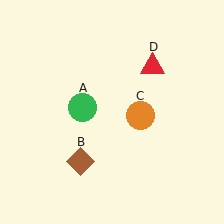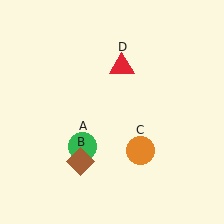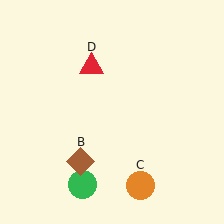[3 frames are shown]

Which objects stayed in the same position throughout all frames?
Brown diamond (object B) remained stationary.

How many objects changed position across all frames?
3 objects changed position: green circle (object A), orange circle (object C), red triangle (object D).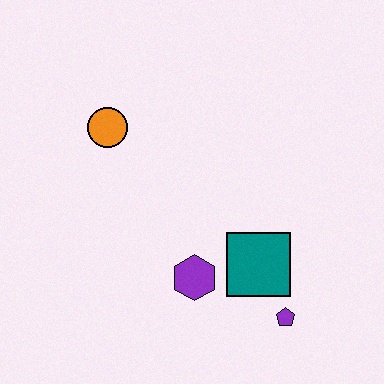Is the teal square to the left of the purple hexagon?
No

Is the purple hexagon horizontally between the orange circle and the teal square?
Yes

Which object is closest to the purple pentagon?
The teal square is closest to the purple pentagon.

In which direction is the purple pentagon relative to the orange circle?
The purple pentagon is below the orange circle.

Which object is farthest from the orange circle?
The purple pentagon is farthest from the orange circle.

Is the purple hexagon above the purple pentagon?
Yes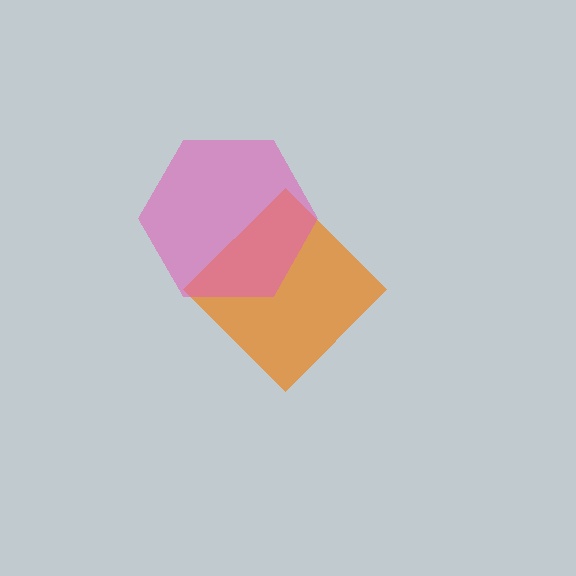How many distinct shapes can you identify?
There are 2 distinct shapes: an orange diamond, a pink hexagon.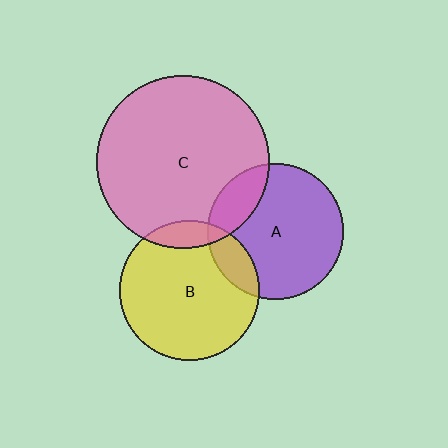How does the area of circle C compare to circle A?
Approximately 1.6 times.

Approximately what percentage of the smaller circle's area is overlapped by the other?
Approximately 10%.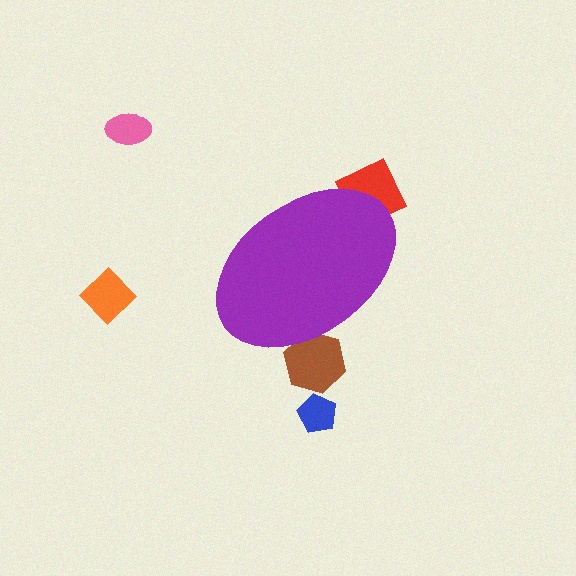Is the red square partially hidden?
Yes, the red square is partially hidden behind the purple ellipse.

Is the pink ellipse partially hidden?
No, the pink ellipse is fully visible.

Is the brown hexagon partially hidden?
Yes, the brown hexagon is partially hidden behind the purple ellipse.